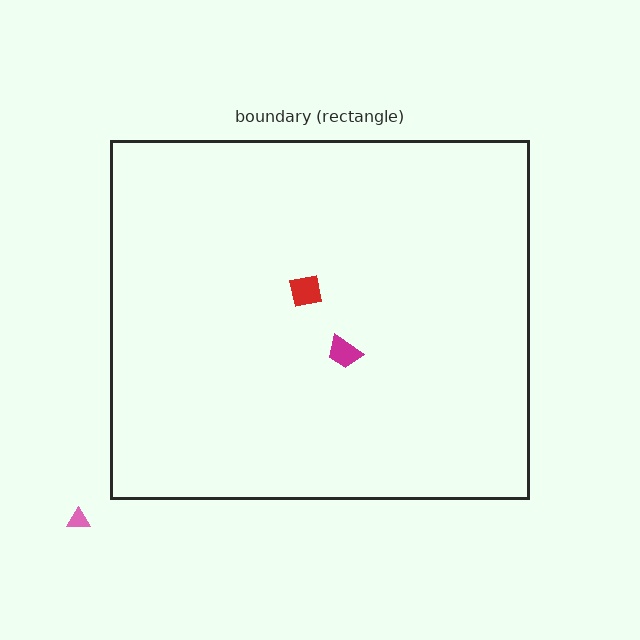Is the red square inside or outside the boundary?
Inside.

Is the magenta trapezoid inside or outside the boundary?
Inside.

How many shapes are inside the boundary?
2 inside, 1 outside.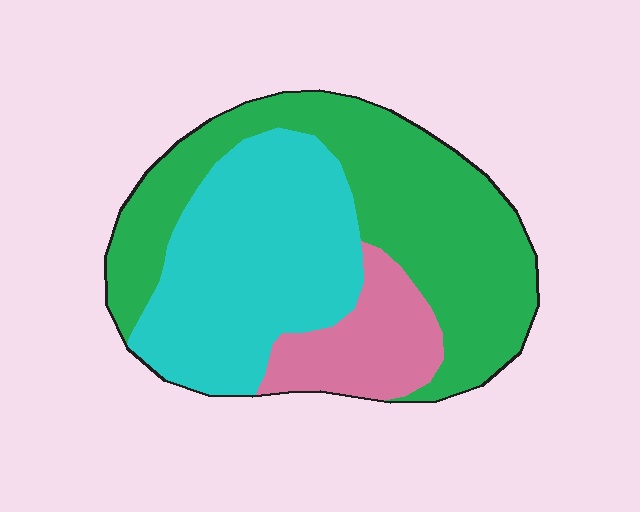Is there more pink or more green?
Green.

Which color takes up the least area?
Pink, at roughly 15%.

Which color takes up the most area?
Green, at roughly 45%.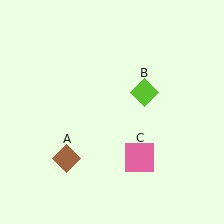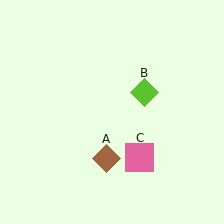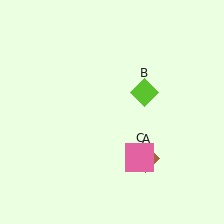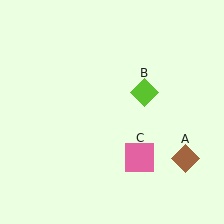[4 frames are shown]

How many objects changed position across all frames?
1 object changed position: brown diamond (object A).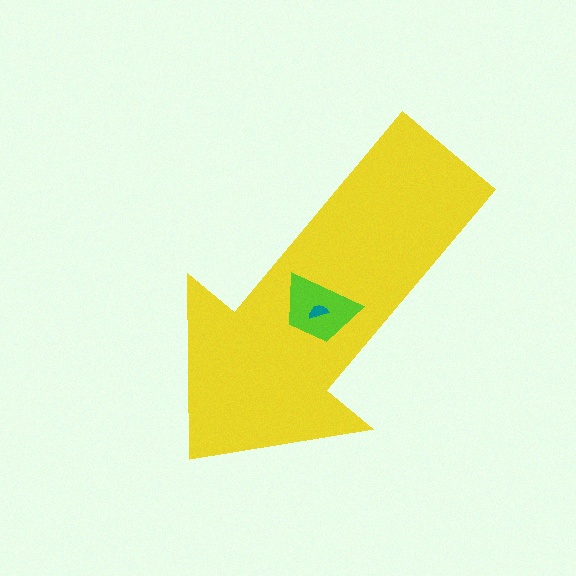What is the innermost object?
The teal semicircle.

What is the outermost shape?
The yellow arrow.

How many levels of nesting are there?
3.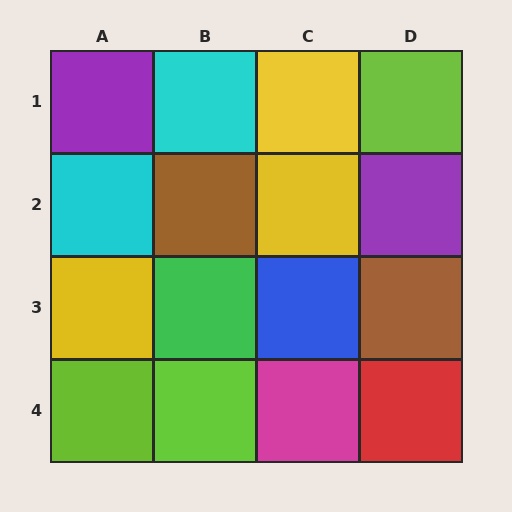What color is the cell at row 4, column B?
Lime.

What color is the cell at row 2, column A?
Cyan.